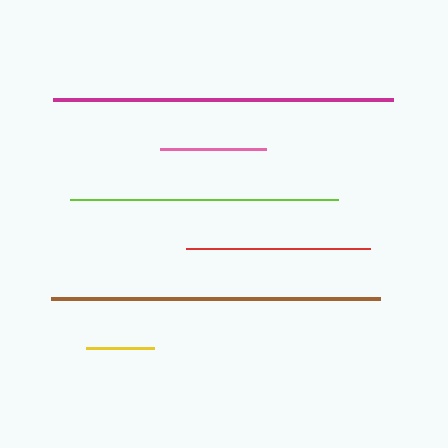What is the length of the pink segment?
The pink segment is approximately 106 pixels long.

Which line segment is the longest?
The magenta line is the longest at approximately 340 pixels.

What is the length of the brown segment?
The brown segment is approximately 330 pixels long.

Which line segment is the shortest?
The yellow line is the shortest at approximately 69 pixels.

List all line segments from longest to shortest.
From longest to shortest: magenta, brown, lime, red, pink, yellow.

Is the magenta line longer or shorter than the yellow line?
The magenta line is longer than the yellow line.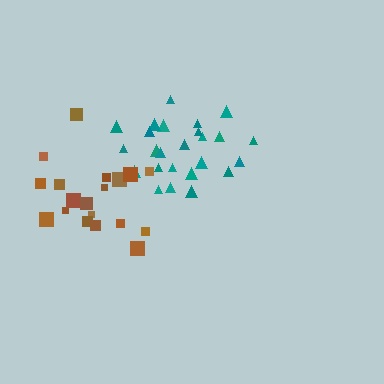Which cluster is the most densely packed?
Teal.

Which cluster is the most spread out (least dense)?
Brown.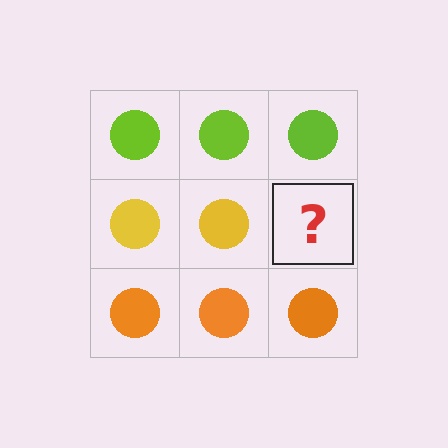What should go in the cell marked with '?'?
The missing cell should contain a yellow circle.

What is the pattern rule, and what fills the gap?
The rule is that each row has a consistent color. The gap should be filled with a yellow circle.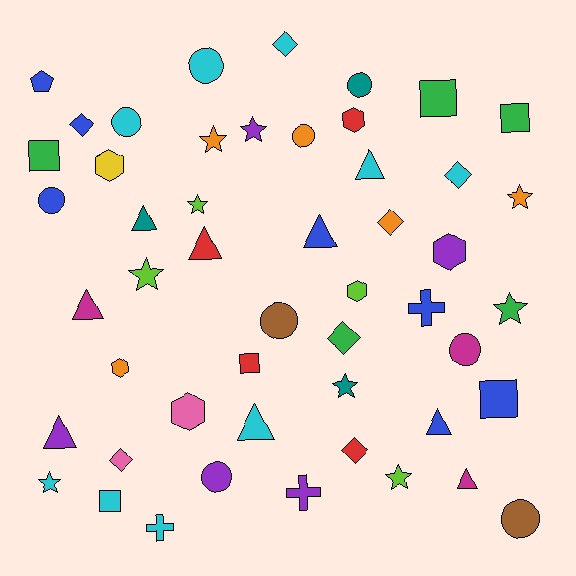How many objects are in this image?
There are 50 objects.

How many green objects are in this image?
There are 5 green objects.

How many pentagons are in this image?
There is 1 pentagon.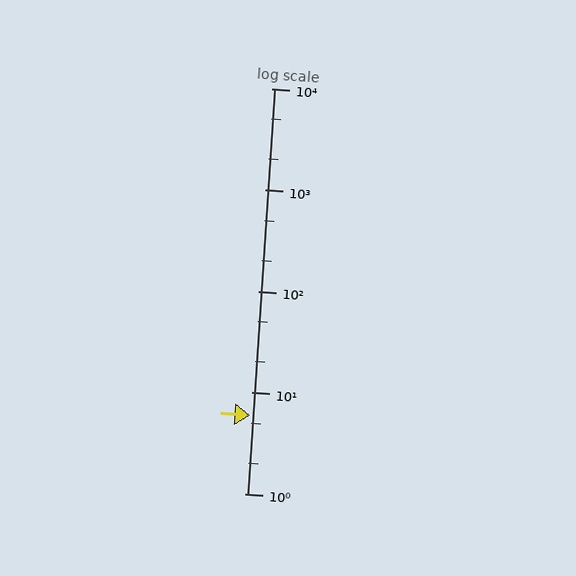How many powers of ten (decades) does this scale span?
The scale spans 4 decades, from 1 to 10000.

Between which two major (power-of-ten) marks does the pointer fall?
The pointer is between 1 and 10.